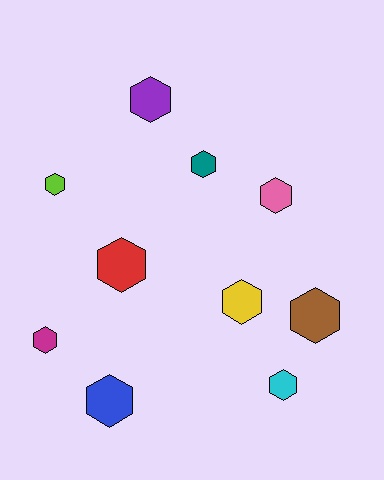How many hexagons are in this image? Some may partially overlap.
There are 10 hexagons.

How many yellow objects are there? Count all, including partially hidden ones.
There is 1 yellow object.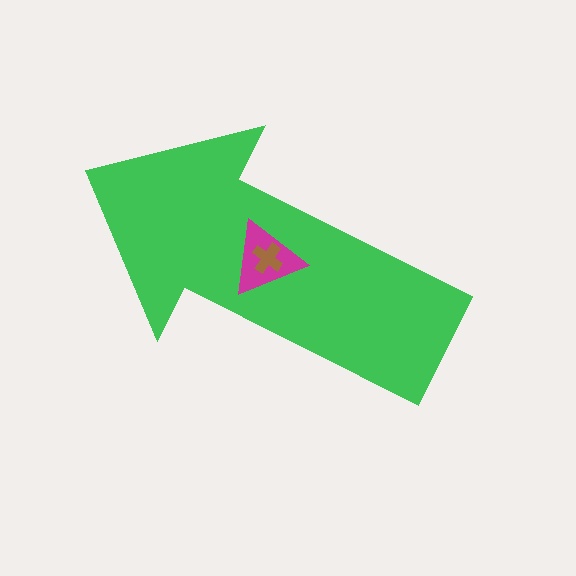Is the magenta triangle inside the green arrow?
Yes.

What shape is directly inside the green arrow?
The magenta triangle.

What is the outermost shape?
The green arrow.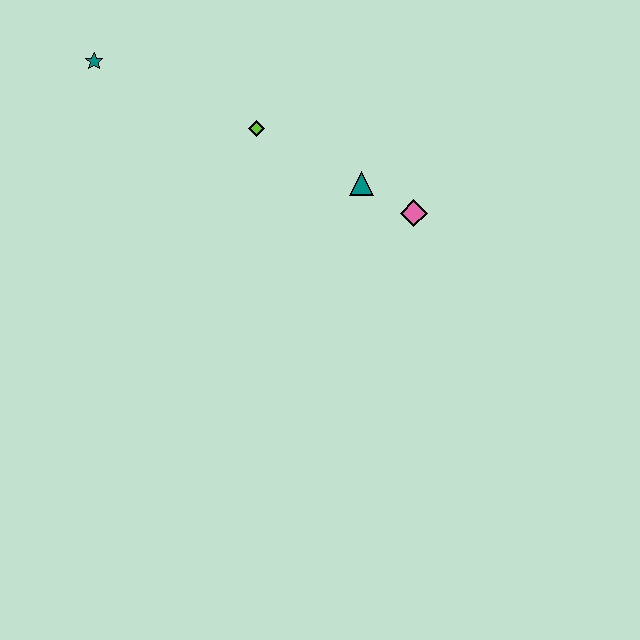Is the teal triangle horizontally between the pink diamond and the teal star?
Yes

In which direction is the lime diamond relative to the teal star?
The lime diamond is to the right of the teal star.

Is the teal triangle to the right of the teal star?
Yes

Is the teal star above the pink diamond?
Yes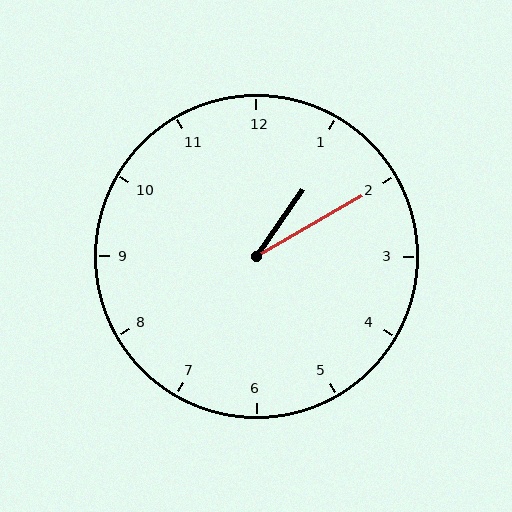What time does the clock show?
1:10.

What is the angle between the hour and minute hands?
Approximately 25 degrees.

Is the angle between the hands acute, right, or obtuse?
It is acute.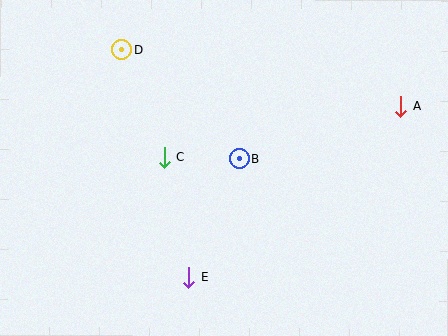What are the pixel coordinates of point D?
Point D is at (121, 49).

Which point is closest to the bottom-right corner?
Point A is closest to the bottom-right corner.